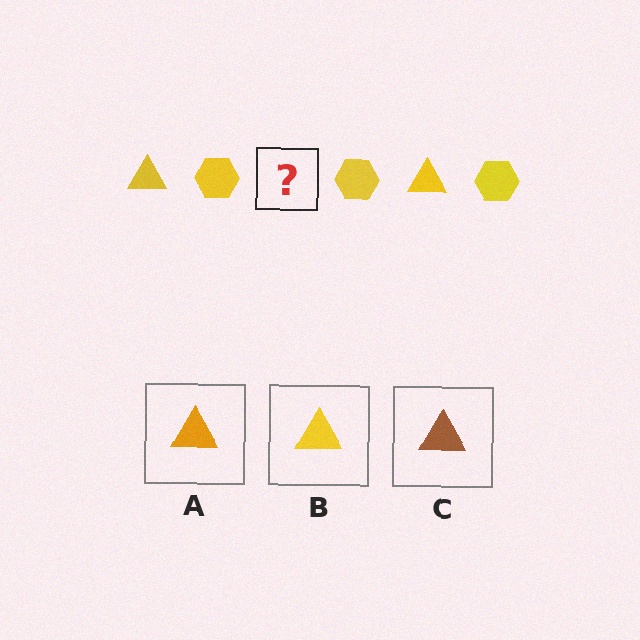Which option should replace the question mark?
Option B.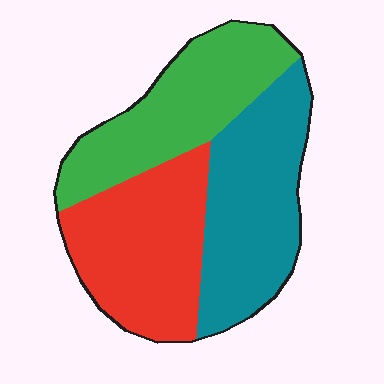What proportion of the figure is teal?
Teal takes up about one third (1/3) of the figure.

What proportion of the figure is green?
Green covers roughly 30% of the figure.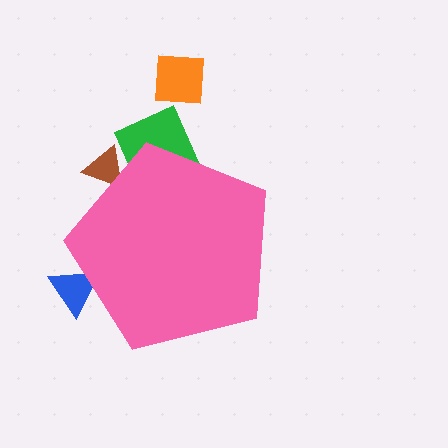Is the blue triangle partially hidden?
Yes, the blue triangle is partially hidden behind the pink pentagon.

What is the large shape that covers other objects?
A pink pentagon.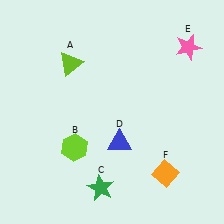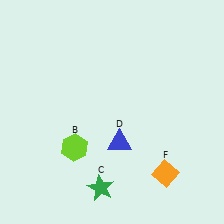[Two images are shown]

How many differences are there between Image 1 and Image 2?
There are 2 differences between the two images.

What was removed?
The pink star (E), the lime triangle (A) were removed in Image 2.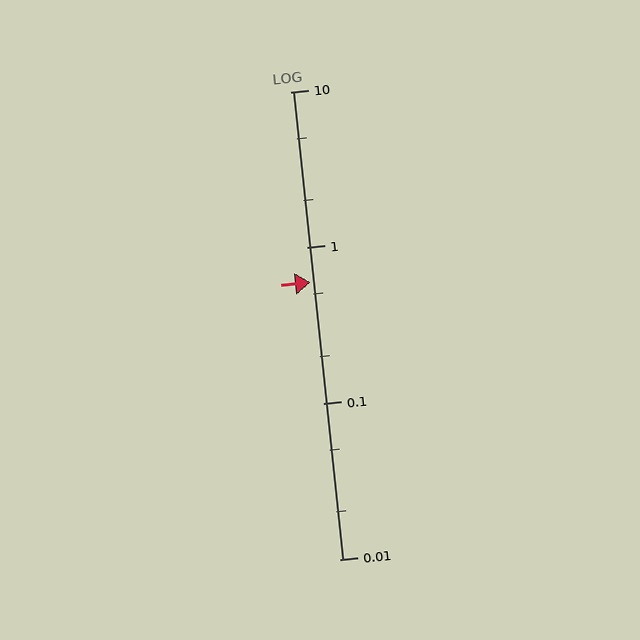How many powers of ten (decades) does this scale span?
The scale spans 3 decades, from 0.01 to 10.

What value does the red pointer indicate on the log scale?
The pointer indicates approximately 0.6.